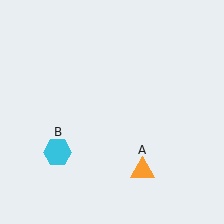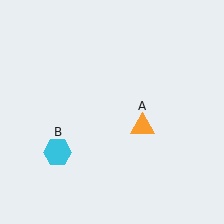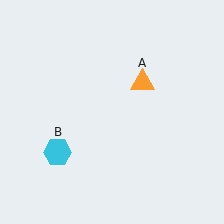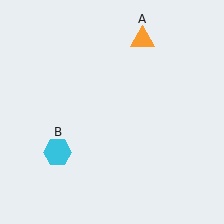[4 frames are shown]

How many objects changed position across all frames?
1 object changed position: orange triangle (object A).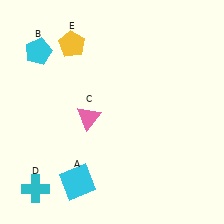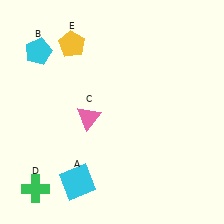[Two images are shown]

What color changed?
The cross (D) changed from cyan in Image 1 to green in Image 2.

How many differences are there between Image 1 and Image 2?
There is 1 difference between the two images.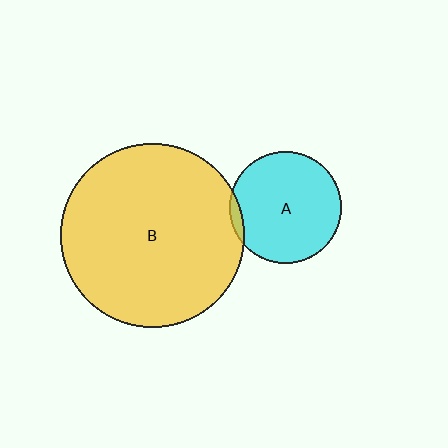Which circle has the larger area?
Circle B (yellow).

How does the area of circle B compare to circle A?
Approximately 2.7 times.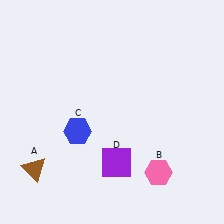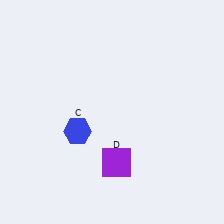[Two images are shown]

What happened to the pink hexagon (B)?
The pink hexagon (B) was removed in Image 2. It was in the bottom-right area of Image 1.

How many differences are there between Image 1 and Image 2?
There are 2 differences between the two images.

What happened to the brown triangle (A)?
The brown triangle (A) was removed in Image 2. It was in the bottom-left area of Image 1.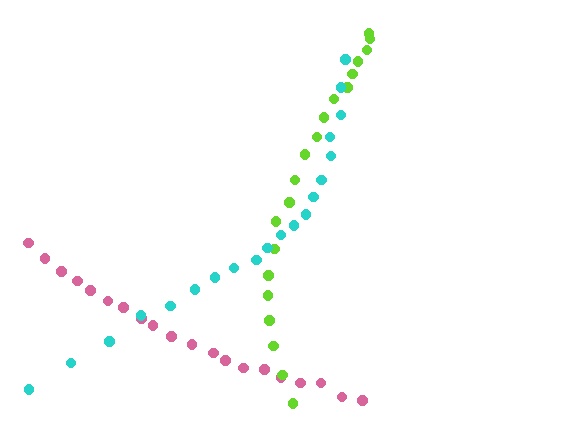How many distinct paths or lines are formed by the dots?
There are 3 distinct paths.